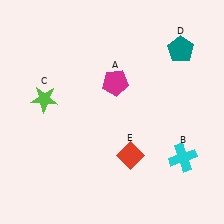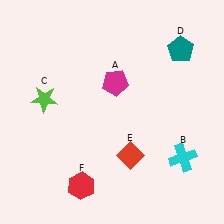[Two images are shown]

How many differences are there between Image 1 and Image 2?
There is 1 difference between the two images.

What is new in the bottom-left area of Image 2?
A red hexagon (F) was added in the bottom-left area of Image 2.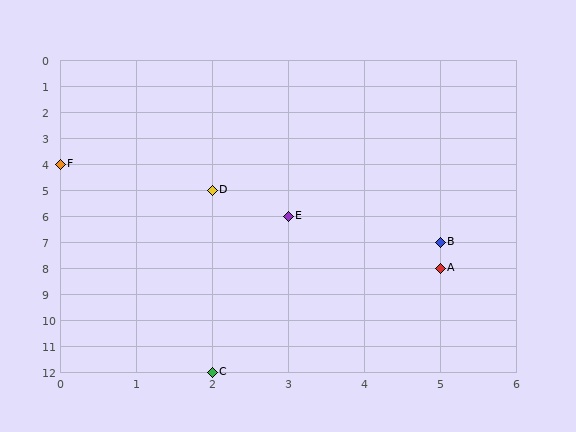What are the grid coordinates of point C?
Point C is at grid coordinates (2, 12).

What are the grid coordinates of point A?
Point A is at grid coordinates (5, 8).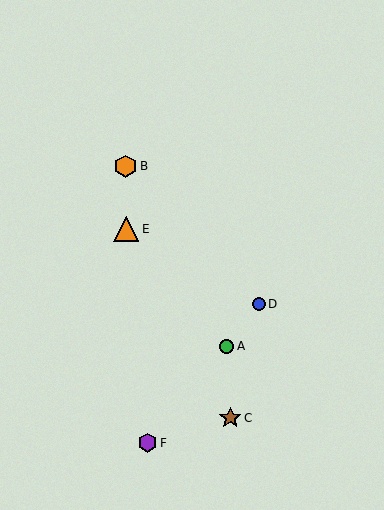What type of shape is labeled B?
Shape B is an orange hexagon.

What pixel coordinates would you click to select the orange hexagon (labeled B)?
Click at (125, 166) to select the orange hexagon B.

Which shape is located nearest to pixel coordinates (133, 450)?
The purple hexagon (labeled F) at (147, 443) is nearest to that location.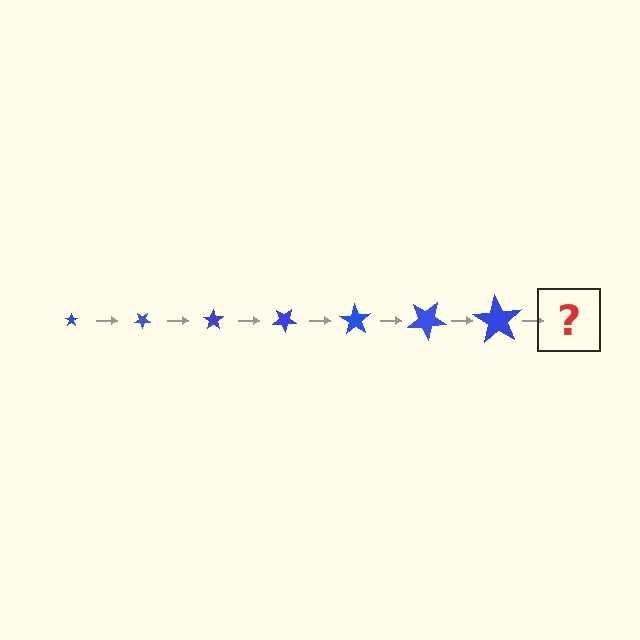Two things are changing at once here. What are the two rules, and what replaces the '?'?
The two rules are that the star grows larger each step and it rotates 35 degrees each step. The '?' should be a star, larger than the previous one and rotated 245 degrees from the start.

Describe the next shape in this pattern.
It should be a star, larger than the previous one and rotated 245 degrees from the start.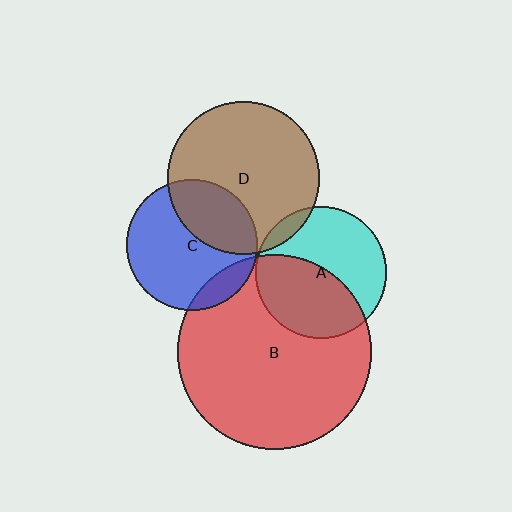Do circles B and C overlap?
Yes.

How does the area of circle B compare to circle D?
Approximately 1.6 times.